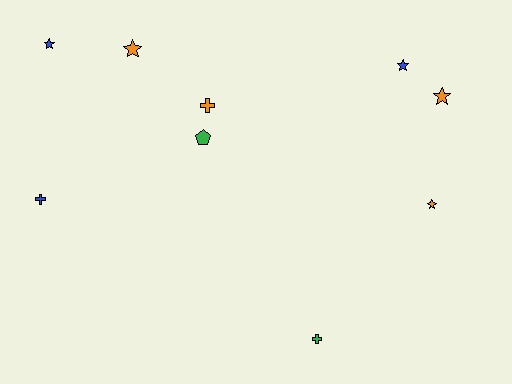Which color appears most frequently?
Orange, with 4 objects.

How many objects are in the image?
There are 9 objects.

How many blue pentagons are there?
There are no blue pentagons.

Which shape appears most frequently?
Star, with 5 objects.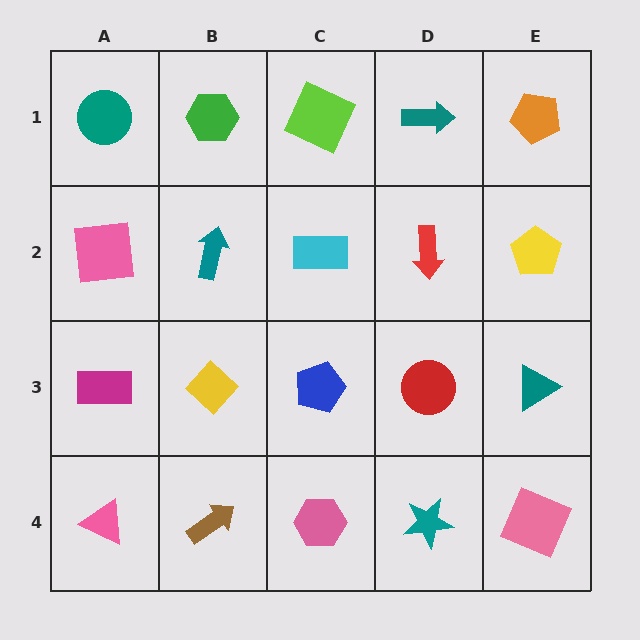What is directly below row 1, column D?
A red arrow.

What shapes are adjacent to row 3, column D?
A red arrow (row 2, column D), a teal star (row 4, column D), a blue pentagon (row 3, column C), a teal triangle (row 3, column E).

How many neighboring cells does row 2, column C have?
4.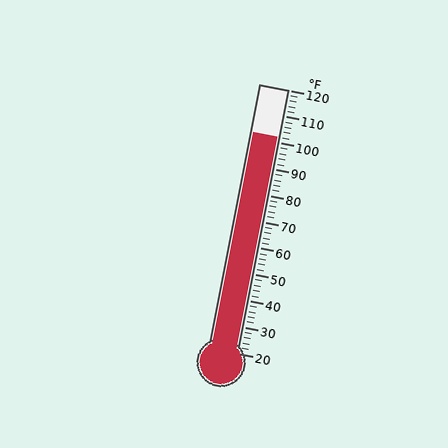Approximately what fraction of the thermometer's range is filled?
The thermometer is filled to approximately 80% of its range.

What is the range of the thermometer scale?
The thermometer scale ranges from 20°F to 120°F.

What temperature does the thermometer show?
The thermometer shows approximately 102°F.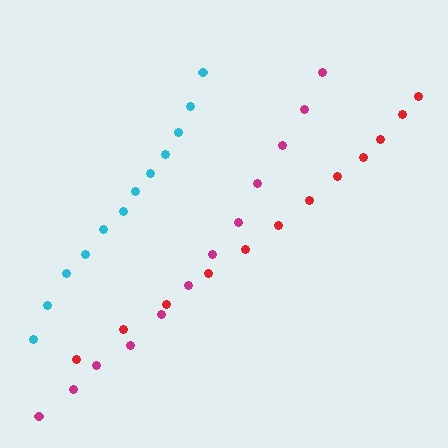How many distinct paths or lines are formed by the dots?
There are 3 distinct paths.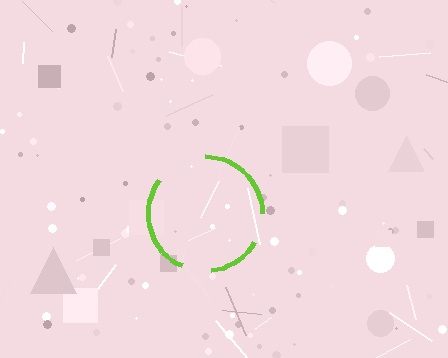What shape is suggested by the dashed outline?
The dashed outline suggests a circle.